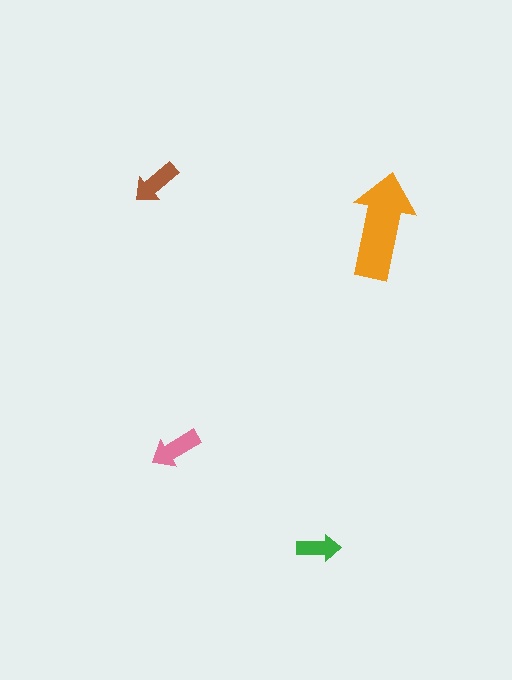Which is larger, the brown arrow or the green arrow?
The brown one.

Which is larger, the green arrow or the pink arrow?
The pink one.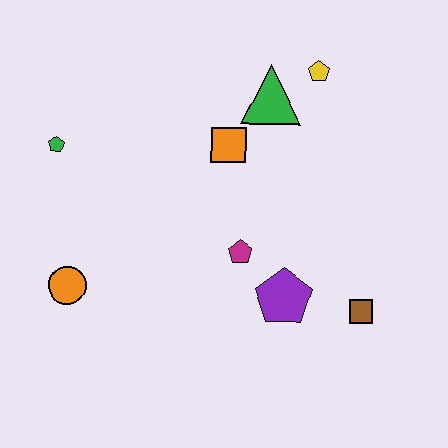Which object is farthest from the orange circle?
The yellow pentagon is farthest from the orange circle.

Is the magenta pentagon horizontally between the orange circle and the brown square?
Yes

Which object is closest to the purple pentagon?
The magenta pentagon is closest to the purple pentagon.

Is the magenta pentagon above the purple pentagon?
Yes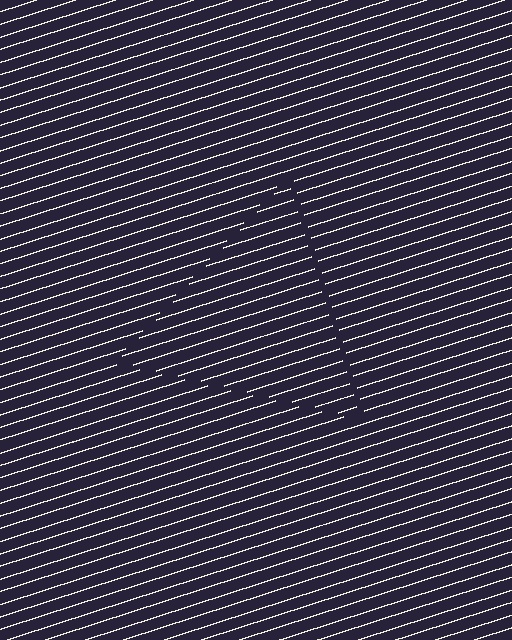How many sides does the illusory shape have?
3 sides — the line-ends trace a triangle.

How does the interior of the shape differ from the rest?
The interior of the shape contains the same grating, shifted by half a period — the contour is defined by the phase discontinuity where line-ends from the inner and outer gratings abut.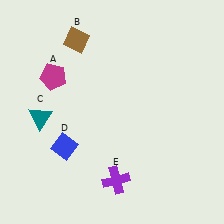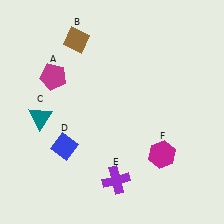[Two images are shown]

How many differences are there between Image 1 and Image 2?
There is 1 difference between the two images.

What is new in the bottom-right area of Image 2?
A magenta hexagon (F) was added in the bottom-right area of Image 2.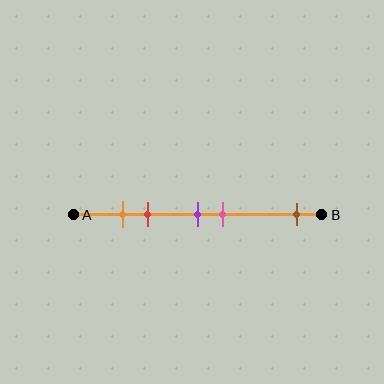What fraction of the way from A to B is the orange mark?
The orange mark is approximately 20% (0.2) of the way from A to B.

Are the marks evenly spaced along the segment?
No, the marks are not evenly spaced.